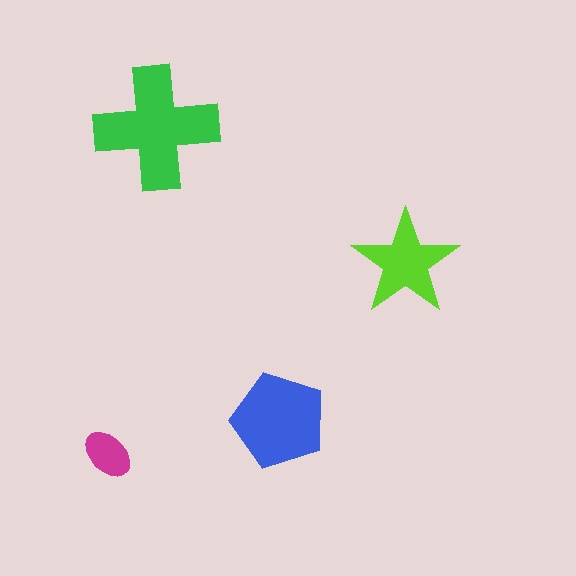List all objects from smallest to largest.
The magenta ellipse, the lime star, the blue pentagon, the green cross.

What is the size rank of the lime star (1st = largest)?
3rd.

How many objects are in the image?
There are 4 objects in the image.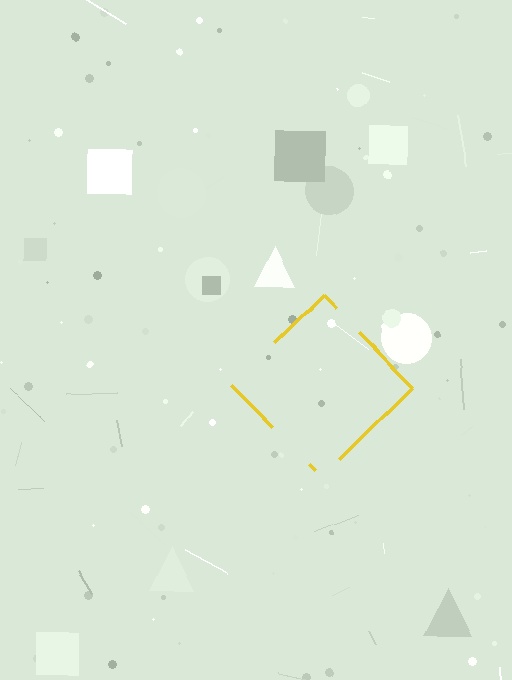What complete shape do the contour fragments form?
The contour fragments form a diamond.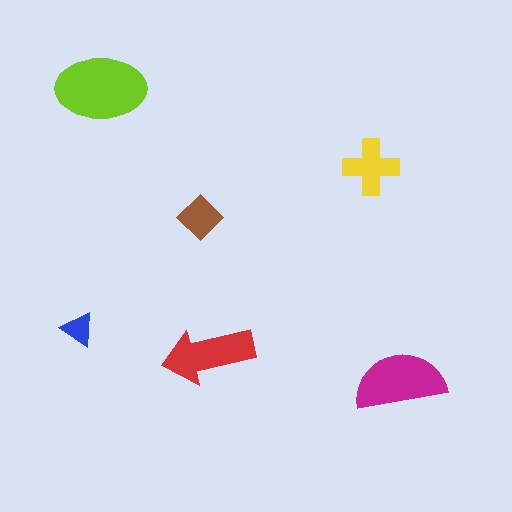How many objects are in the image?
There are 6 objects in the image.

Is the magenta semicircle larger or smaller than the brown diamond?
Larger.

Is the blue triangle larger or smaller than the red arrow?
Smaller.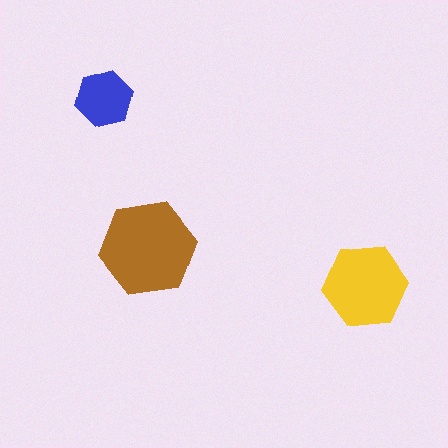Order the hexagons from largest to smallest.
the brown one, the yellow one, the blue one.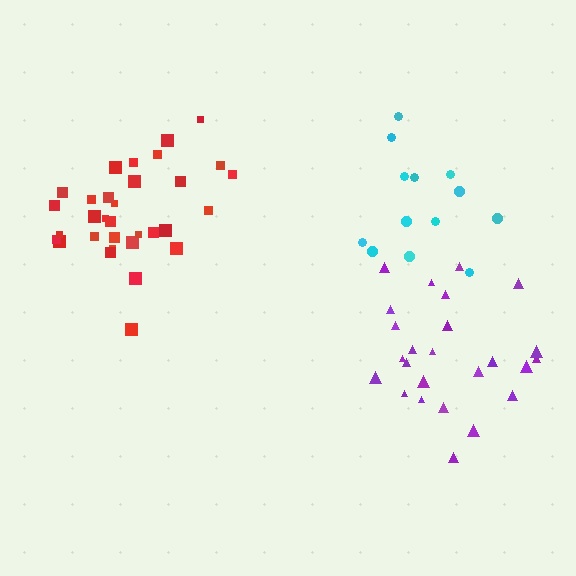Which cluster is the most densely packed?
Red.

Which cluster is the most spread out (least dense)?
Cyan.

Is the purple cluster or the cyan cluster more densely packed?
Purple.